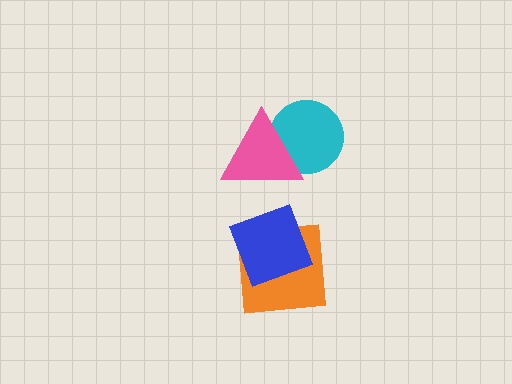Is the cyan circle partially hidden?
Yes, it is partially covered by another shape.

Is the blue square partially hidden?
No, no other shape covers it.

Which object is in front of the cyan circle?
The pink triangle is in front of the cyan circle.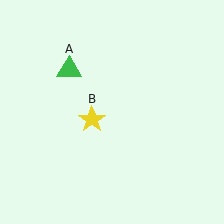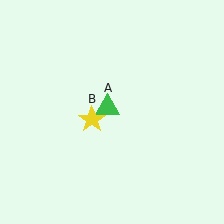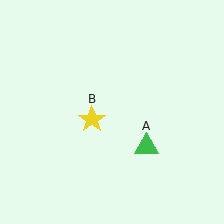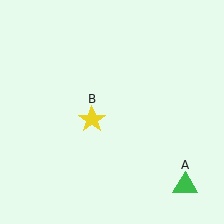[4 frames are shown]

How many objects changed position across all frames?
1 object changed position: green triangle (object A).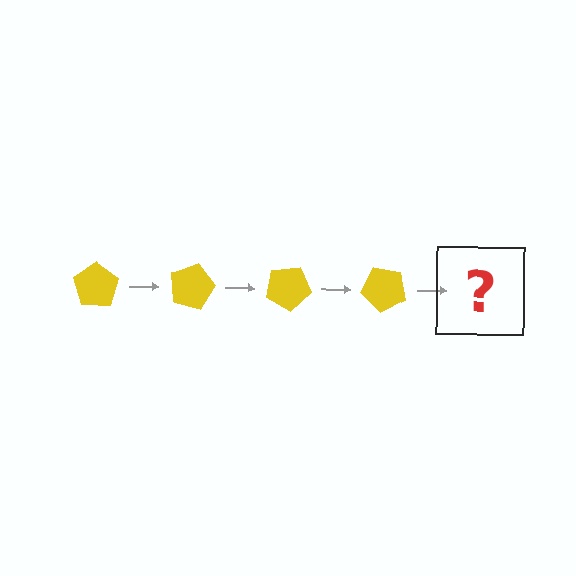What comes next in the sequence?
The next element should be a yellow pentagon rotated 60 degrees.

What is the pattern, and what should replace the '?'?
The pattern is that the pentagon rotates 15 degrees each step. The '?' should be a yellow pentagon rotated 60 degrees.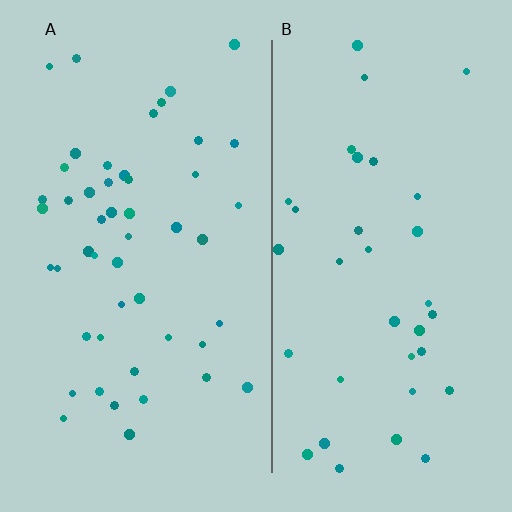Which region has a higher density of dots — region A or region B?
A (the left).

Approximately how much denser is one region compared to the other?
Approximately 1.4× — region A over region B.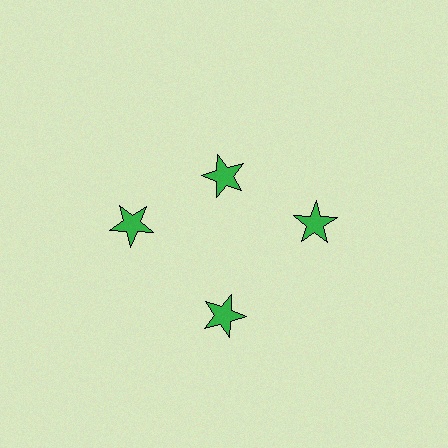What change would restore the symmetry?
The symmetry would be restored by moving it outward, back onto the ring so that all 4 stars sit at equal angles and equal distance from the center.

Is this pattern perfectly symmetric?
No. The 4 green stars are arranged in a ring, but one element near the 12 o'clock position is pulled inward toward the center, breaking the 4-fold rotational symmetry.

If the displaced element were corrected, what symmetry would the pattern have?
It would have 4-fold rotational symmetry — the pattern would map onto itself every 90 degrees.